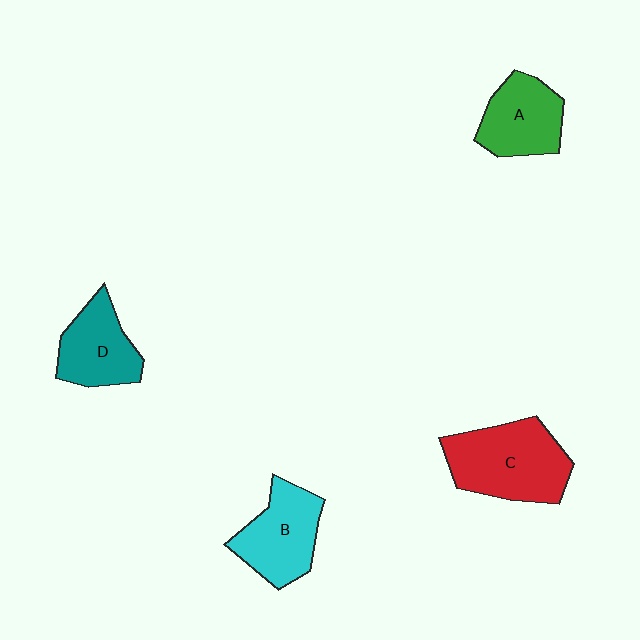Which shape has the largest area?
Shape C (red).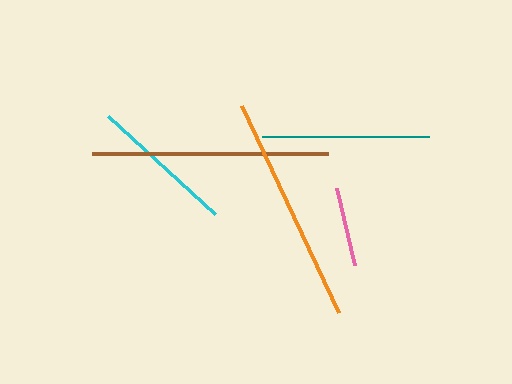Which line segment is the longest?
The brown line is the longest at approximately 236 pixels.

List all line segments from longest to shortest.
From longest to shortest: brown, orange, teal, cyan, pink.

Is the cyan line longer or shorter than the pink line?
The cyan line is longer than the pink line.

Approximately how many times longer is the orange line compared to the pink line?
The orange line is approximately 2.9 times the length of the pink line.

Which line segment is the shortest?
The pink line is the shortest at approximately 79 pixels.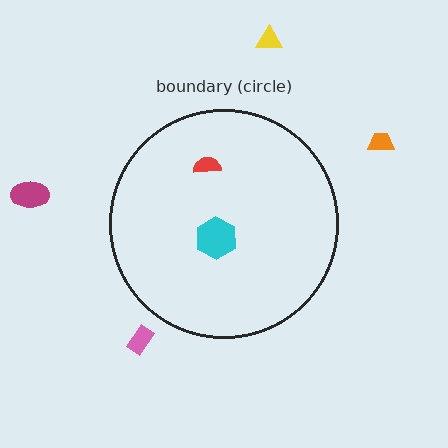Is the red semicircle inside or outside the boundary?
Inside.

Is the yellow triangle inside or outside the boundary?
Outside.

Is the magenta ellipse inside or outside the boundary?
Outside.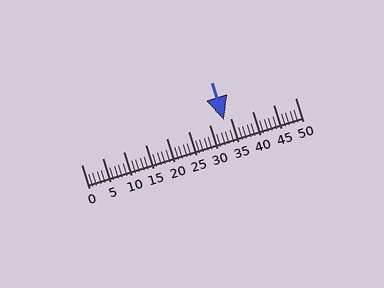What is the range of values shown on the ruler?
The ruler shows values from 0 to 50.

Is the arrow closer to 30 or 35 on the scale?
The arrow is closer to 35.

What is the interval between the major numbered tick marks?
The major tick marks are spaced 5 units apart.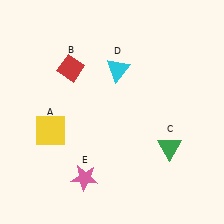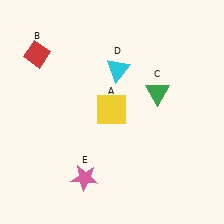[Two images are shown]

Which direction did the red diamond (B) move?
The red diamond (B) moved left.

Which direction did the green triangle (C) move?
The green triangle (C) moved up.